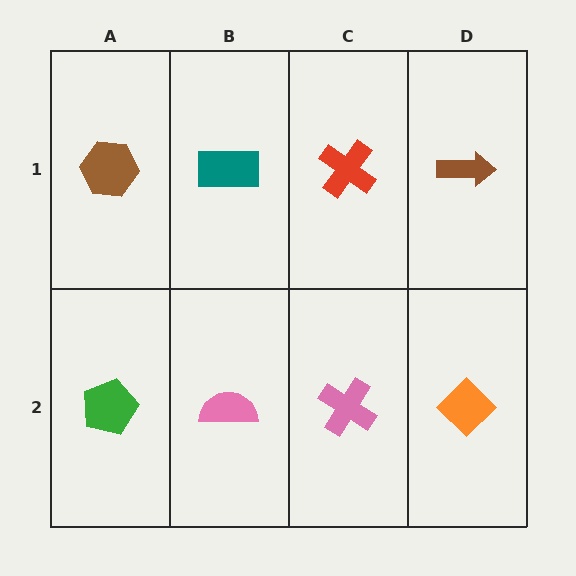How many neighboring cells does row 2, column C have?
3.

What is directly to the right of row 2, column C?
An orange diamond.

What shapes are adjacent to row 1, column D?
An orange diamond (row 2, column D), a red cross (row 1, column C).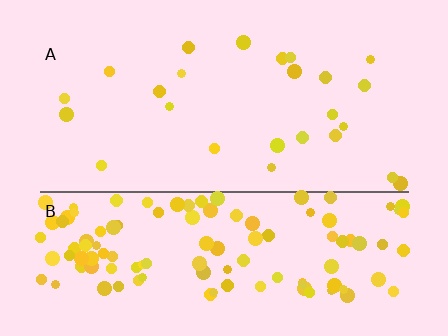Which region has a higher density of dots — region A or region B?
B (the bottom).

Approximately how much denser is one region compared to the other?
Approximately 5.0× — region B over region A.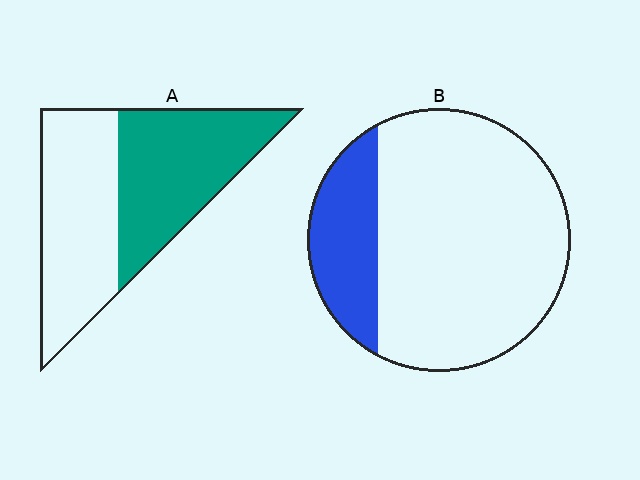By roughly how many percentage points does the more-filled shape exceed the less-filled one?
By roughly 30 percentage points (A over B).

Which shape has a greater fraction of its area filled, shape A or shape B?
Shape A.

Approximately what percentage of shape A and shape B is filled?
A is approximately 50% and B is approximately 20%.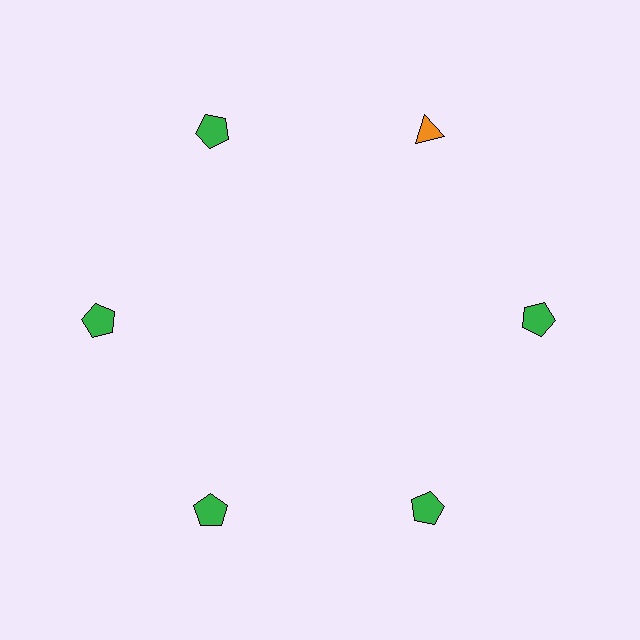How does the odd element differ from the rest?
It differs in both color (orange instead of green) and shape (triangle instead of pentagon).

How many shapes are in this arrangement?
There are 6 shapes arranged in a ring pattern.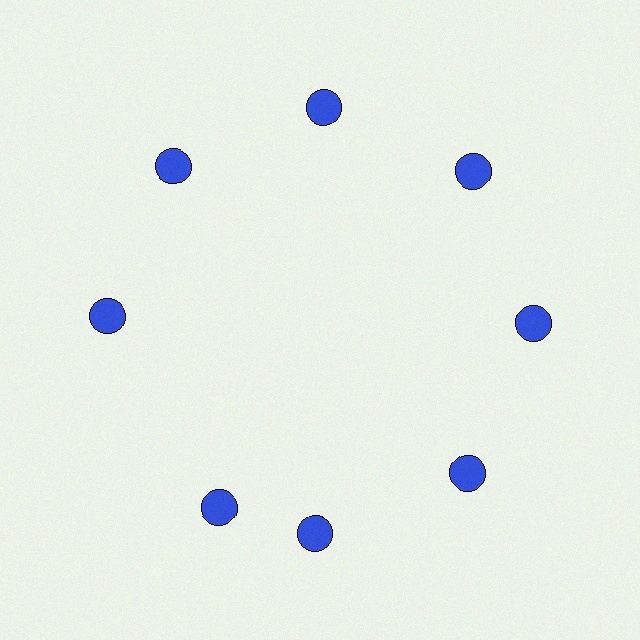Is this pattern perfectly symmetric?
No. The 8 blue circles are arranged in a ring, but one element near the 8 o'clock position is rotated out of alignment along the ring, breaking the 8-fold rotational symmetry.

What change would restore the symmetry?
The symmetry would be restored by rotating it back into even spacing with its neighbors so that all 8 circles sit at equal angles and equal distance from the center.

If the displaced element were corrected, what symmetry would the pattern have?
It would have 8-fold rotational symmetry — the pattern would map onto itself every 45 degrees.